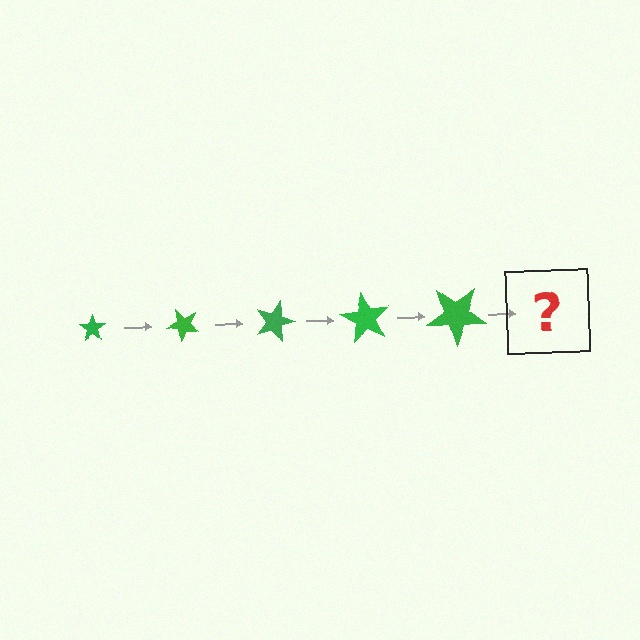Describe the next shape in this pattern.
It should be a star, larger than the previous one and rotated 225 degrees from the start.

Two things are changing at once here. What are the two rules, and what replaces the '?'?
The two rules are that the star grows larger each step and it rotates 45 degrees each step. The '?' should be a star, larger than the previous one and rotated 225 degrees from the start.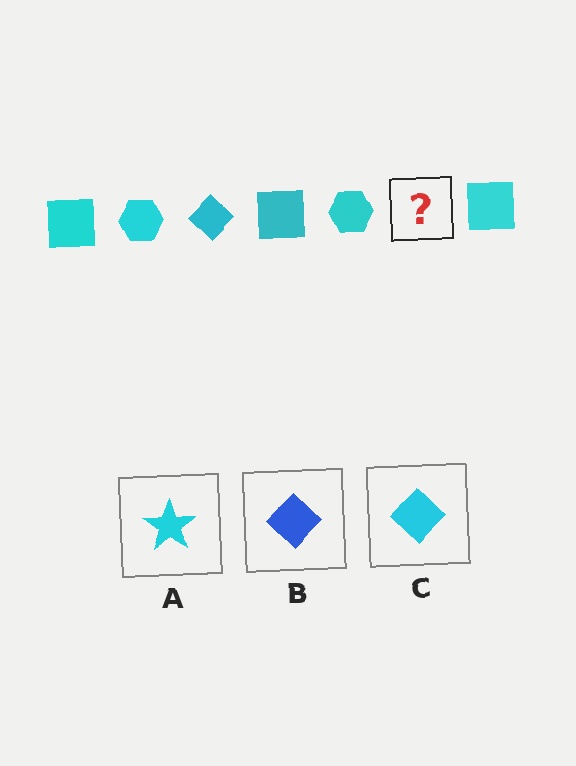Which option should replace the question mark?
Option C.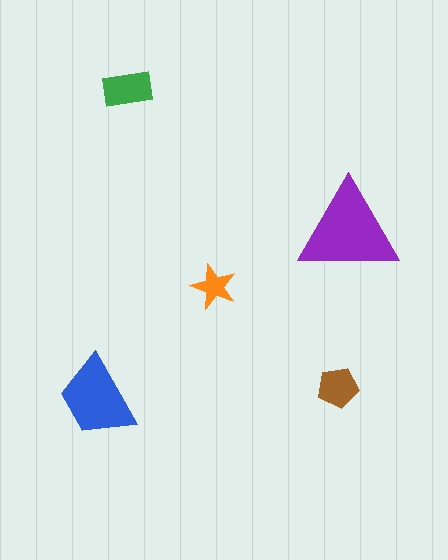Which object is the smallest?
The orange star.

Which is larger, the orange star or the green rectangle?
The green rectangle.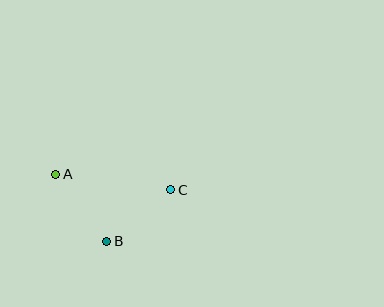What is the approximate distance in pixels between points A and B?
The distance between A and B is approximately 84 pixels.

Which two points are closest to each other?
Points B and C are closest to each other.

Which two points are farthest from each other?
Points A and C are farthest from each other.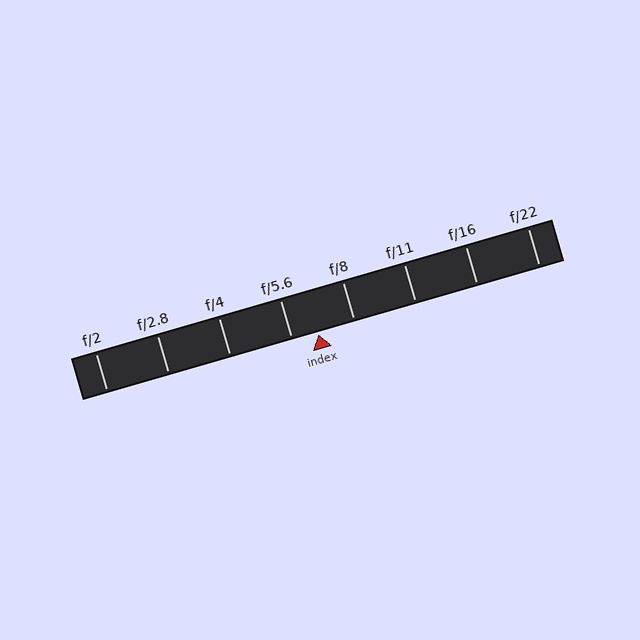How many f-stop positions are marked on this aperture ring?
There are 8 f-stop positions marked.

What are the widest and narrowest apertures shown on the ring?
The widest aperture shown is f/2 and the narrowest is f/22.